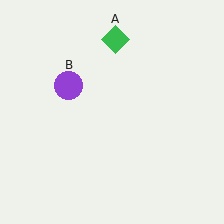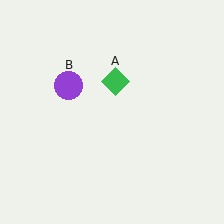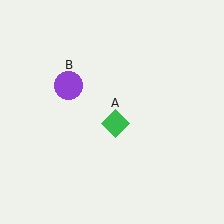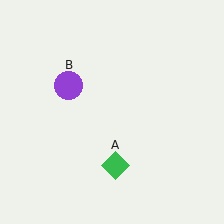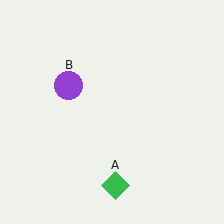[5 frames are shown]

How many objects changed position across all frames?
1 object changed position: green diamond (object A).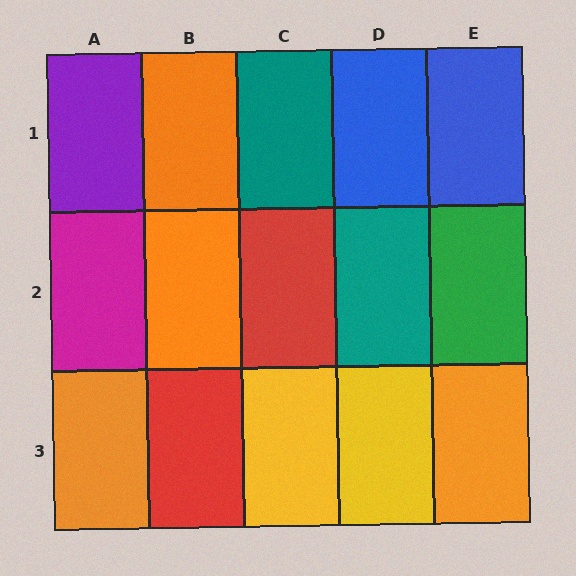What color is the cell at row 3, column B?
Red.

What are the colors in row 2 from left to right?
Magenta, orange, red, teal, green.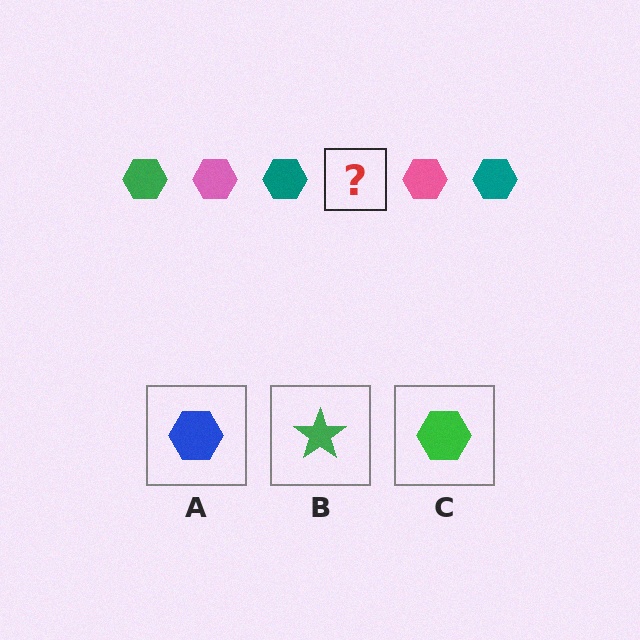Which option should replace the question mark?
Option C.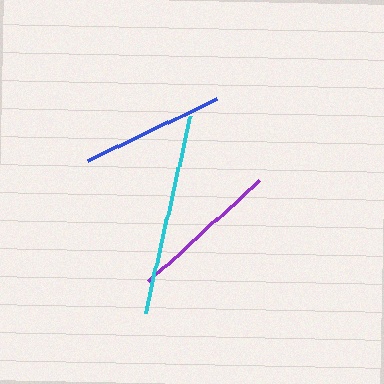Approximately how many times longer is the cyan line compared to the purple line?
The cyan line is approximately 1.3 times the length of the purple line.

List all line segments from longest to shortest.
From longest to shortest: cyan, purple, blue.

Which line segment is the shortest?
The blue line is the shortest at approximately 142 pixels.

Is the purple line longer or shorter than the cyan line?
The cyan line is longer than the purple line.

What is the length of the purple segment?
The purple segment is approximately 151 pixels long.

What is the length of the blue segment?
The blue segment is approximately 142 pixels long.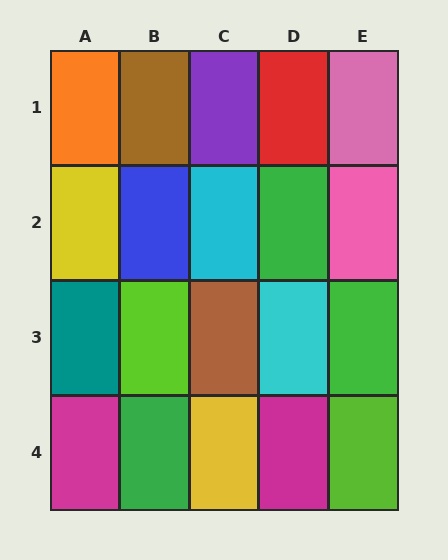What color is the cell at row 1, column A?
Orange.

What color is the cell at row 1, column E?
Pink.